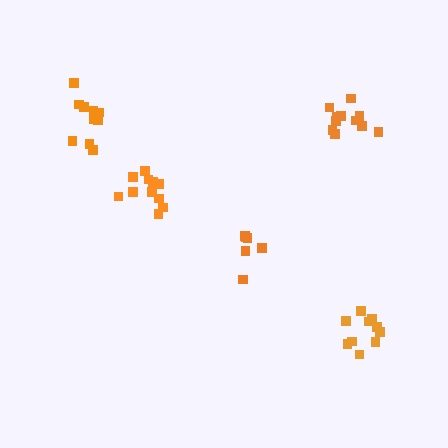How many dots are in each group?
Group 1: 6 dots, Group 2: 11 dots, Group 3: 10 dots, Group 4: 11 dots, Group 5: 10 dots (48 total).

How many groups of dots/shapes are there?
There are 5 groups.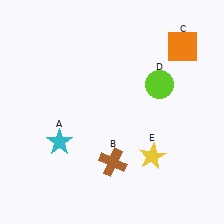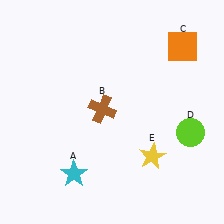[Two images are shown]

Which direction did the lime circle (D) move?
The lime circle (D) moved down.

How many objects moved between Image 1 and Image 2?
3 objects moved between the two images.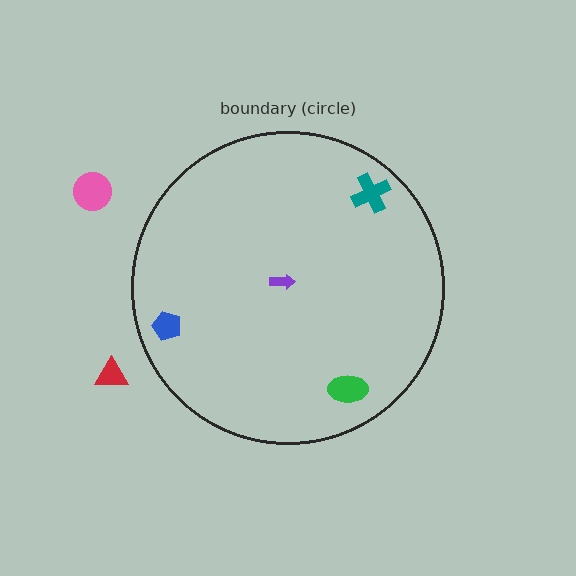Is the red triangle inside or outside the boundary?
Outside.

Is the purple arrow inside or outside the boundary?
Inside.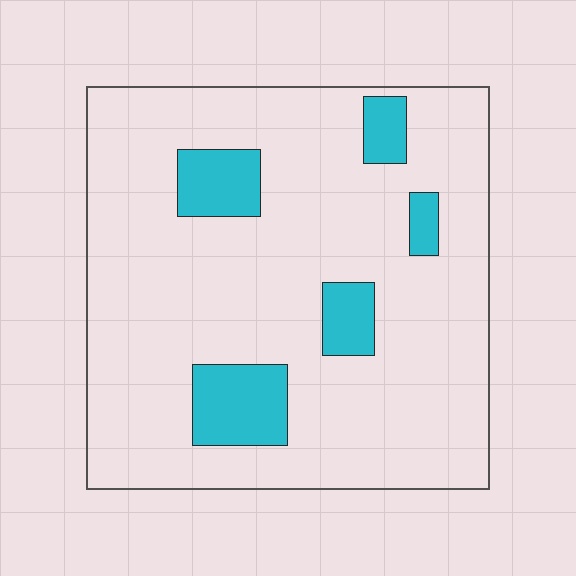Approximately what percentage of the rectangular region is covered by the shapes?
Approximately 15%.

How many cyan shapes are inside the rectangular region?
5.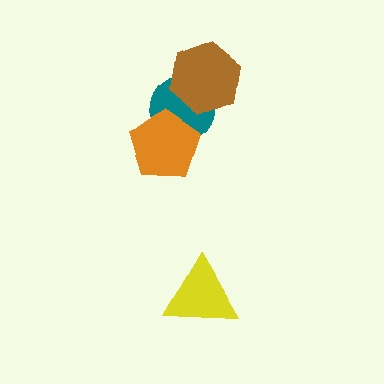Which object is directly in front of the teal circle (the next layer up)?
The orange pentagon is directly in front of the teal circle.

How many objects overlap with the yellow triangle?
0 objects overlap with the yellow triangle.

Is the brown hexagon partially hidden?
No, no other shape covers it.